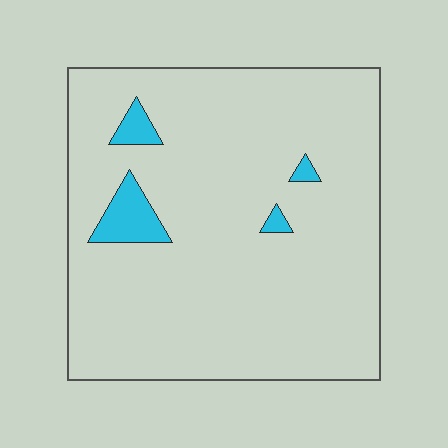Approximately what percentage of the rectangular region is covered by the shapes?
Approximately 5%.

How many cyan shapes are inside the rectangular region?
4.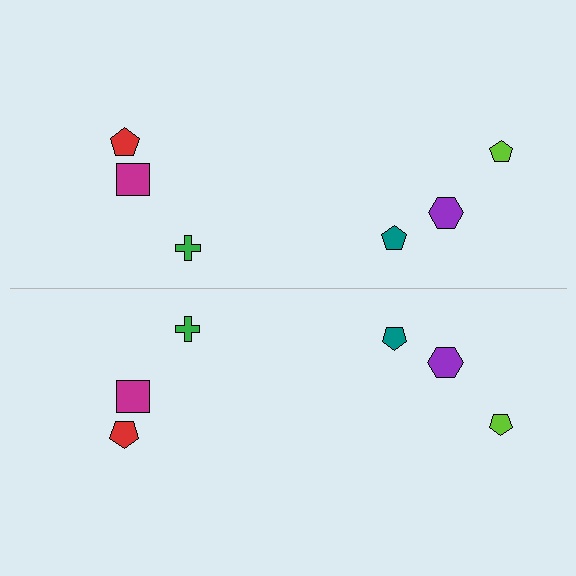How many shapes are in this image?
There are 12 shapes in this image.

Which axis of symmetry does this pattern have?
The pattern has a horizontal axis of symmetry running through the center of the image.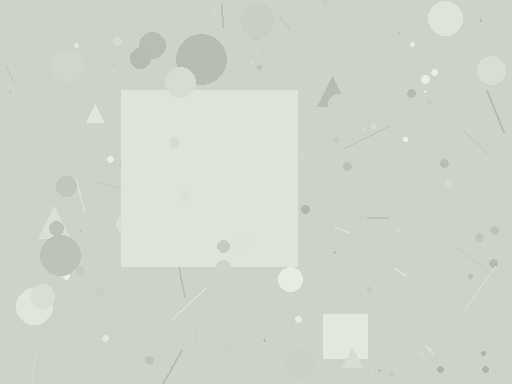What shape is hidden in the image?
A square is hidden in the image.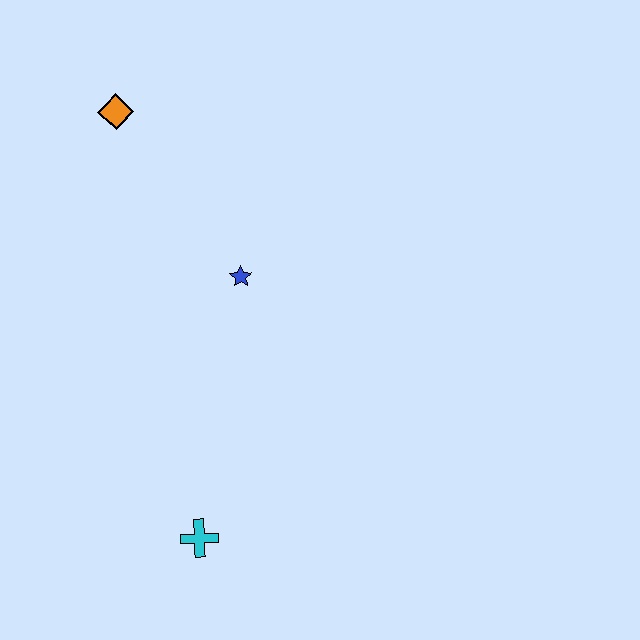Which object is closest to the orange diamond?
The blue star is closest to the orange diamond.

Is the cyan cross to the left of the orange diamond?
No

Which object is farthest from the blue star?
The cyan cross is farthest from the blue star.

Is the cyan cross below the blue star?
Yes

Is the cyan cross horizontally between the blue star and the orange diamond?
Yes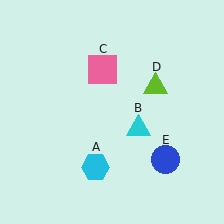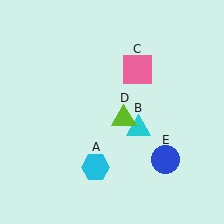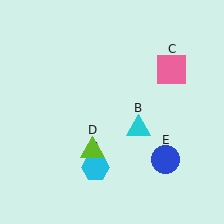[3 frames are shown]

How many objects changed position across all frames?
2 objects changed position: pink square (object C), lime triangle (object D).